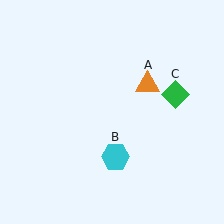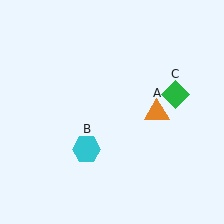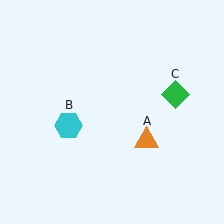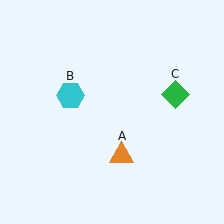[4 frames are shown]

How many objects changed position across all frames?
2 objects changed position: orange triangle (object A), cyan hexagon (object B).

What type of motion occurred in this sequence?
The orange triangle (object A), cyan hexagon (object B) rotated clockwise around the center of the scene.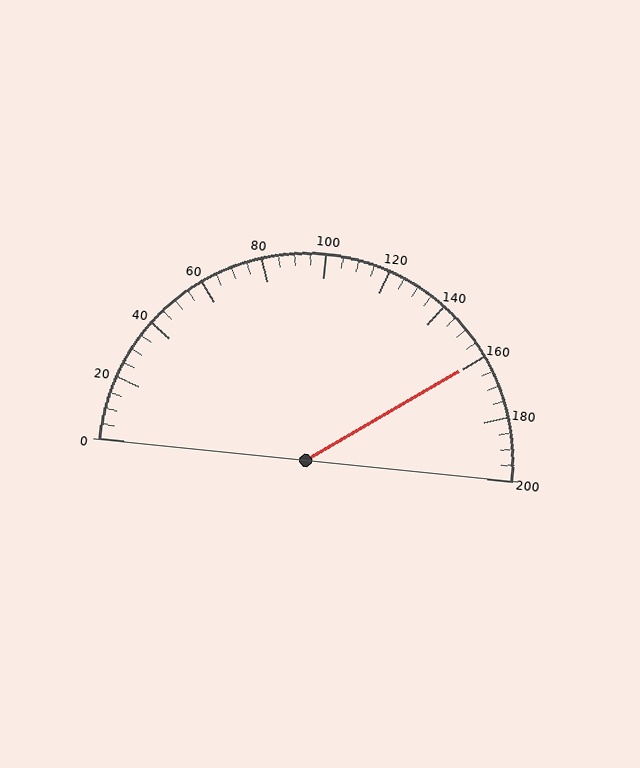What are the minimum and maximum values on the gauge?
The gauge ranges from 0 to 200.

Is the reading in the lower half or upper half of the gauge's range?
The reading is in the upper half of the range (0 to 200).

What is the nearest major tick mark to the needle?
The nearest major tick mark is 160.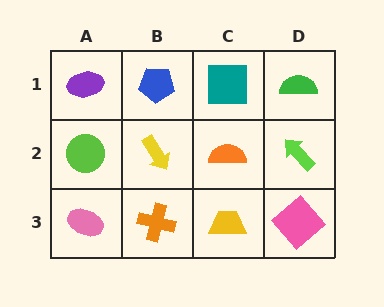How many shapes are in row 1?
4 shapes.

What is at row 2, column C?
An orange semicircle.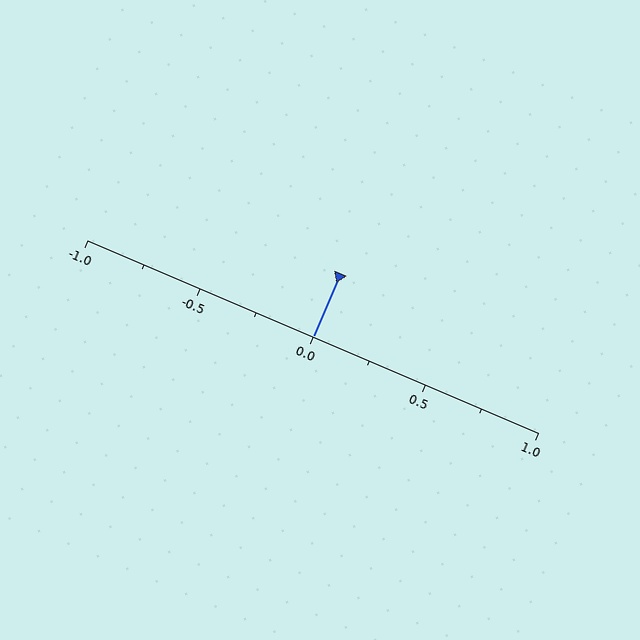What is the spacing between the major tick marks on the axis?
The major ticks are spaced 0.5 apart.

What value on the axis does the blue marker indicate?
The marker indicates approximately 0.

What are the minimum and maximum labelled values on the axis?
The axis runs from -1.0 to 1.0.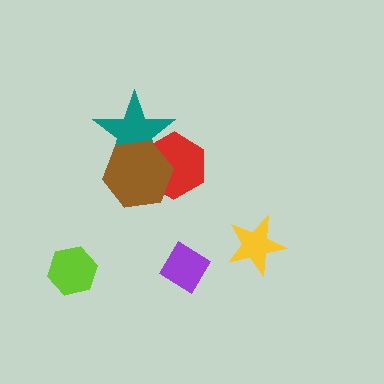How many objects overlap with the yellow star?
0 objects overlap with the yellow star.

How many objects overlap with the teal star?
2 objects overlap with the teal star.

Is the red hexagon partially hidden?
Yes, it is partially covered by another shape.